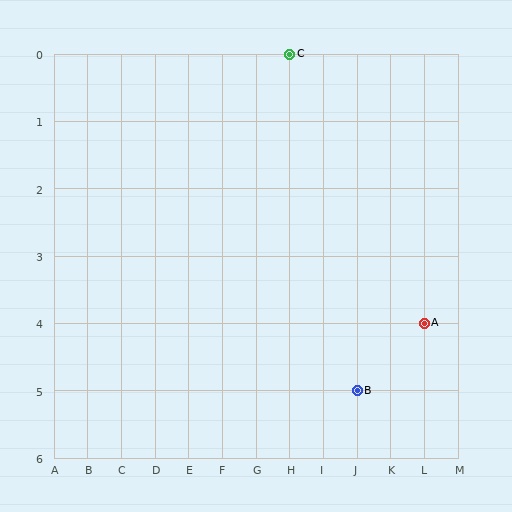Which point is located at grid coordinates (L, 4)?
Point A is at (L, 4).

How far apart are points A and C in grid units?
Points A and C are 4 columns and 4 rows apart (about 5.7 grid units diagonally).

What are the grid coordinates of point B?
Point B is at grid coordinates (J, 5).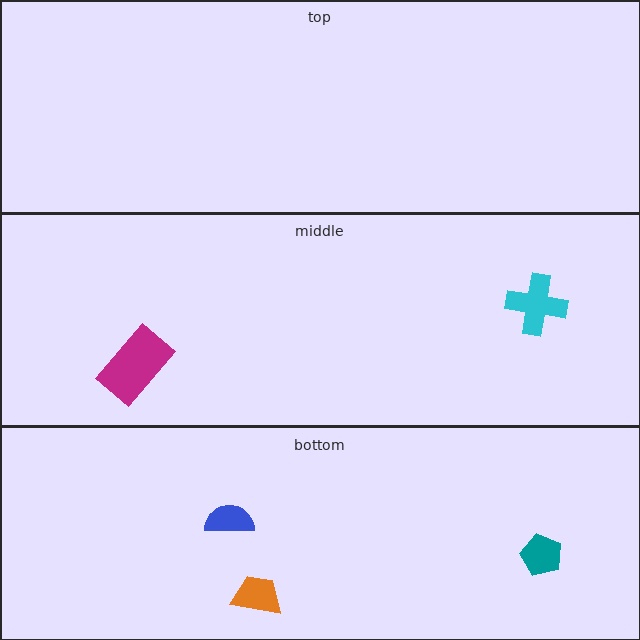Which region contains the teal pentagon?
The bottom region.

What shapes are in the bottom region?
The blue semicircle, the teal pentagon, the orange trapezoid.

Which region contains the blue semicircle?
The bottom region.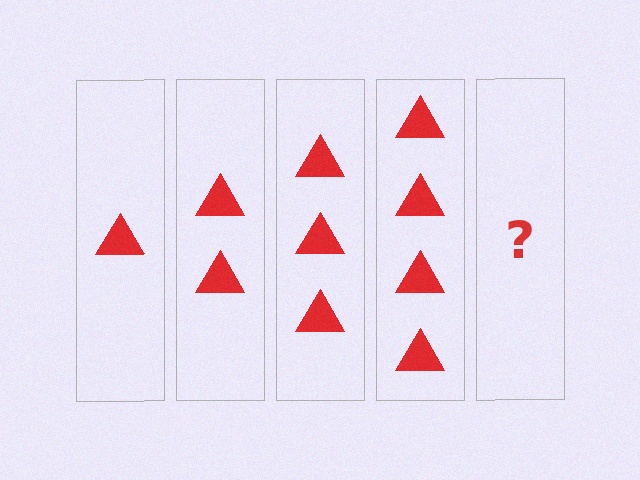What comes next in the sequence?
The next element should be 5 triangles.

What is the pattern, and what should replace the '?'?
The pattern is that each step adds one more triangle. The '?' should be 5 triangles.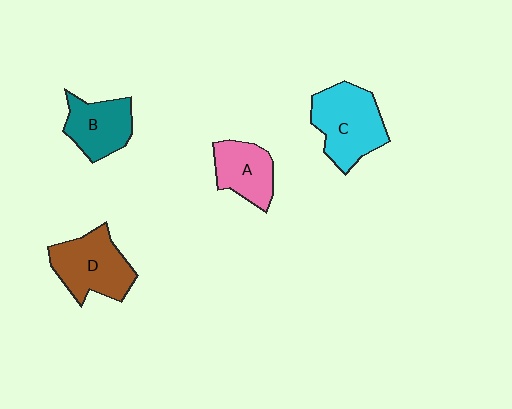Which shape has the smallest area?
Shape A (pink).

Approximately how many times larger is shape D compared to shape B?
Approximately 1.3 times.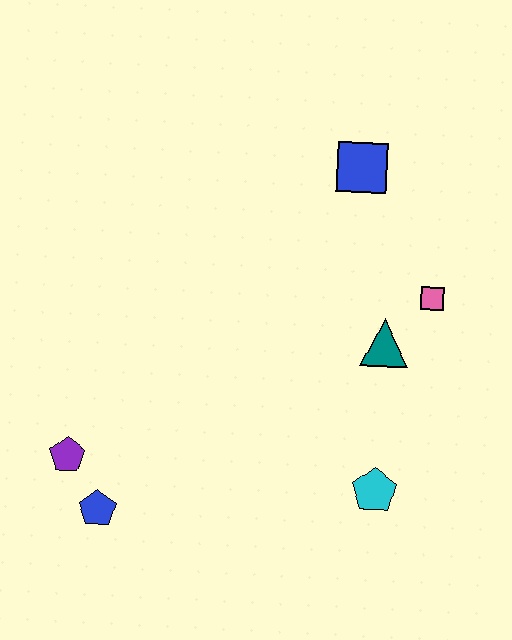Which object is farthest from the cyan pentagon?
The blue square is farthest from the cyan pentagon.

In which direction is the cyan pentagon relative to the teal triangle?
The cyan pentagon is below the teal triangle.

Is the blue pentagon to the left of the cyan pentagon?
Yes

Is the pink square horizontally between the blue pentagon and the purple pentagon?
No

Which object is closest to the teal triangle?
The pink square is closest to the teal triangle.